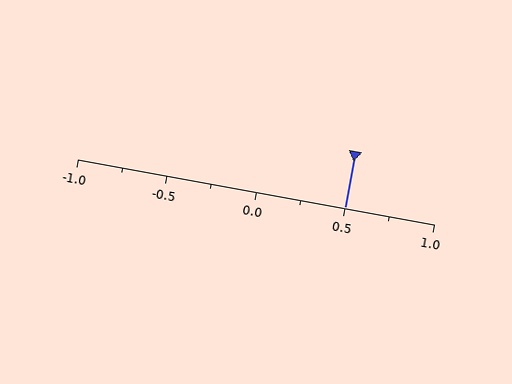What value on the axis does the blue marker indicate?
The marker indicates approximately 0.5.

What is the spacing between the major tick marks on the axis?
The major ticks are spaced 0.5 apart.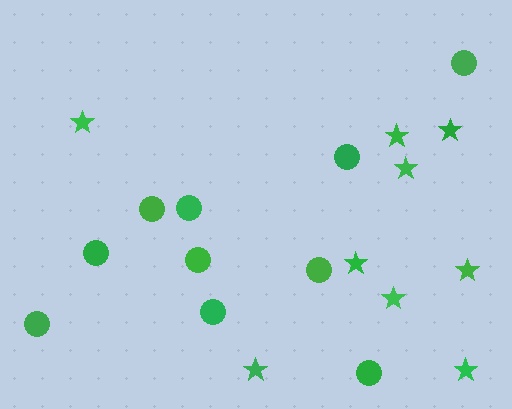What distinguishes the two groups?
There are 2 groups: one group of circles (10) and one group of stars (9).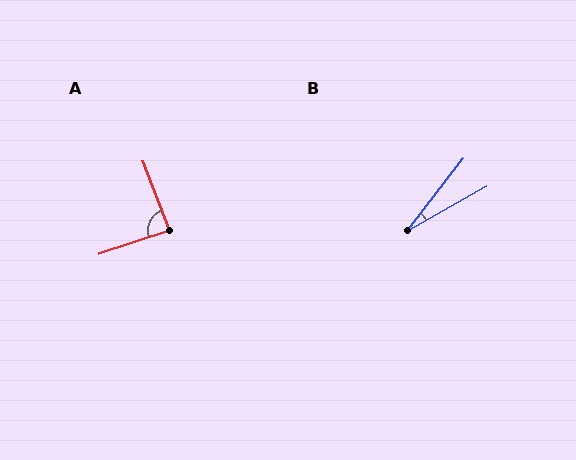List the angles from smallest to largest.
B (23°), A (87°).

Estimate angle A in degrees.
Approximately 87 degrees.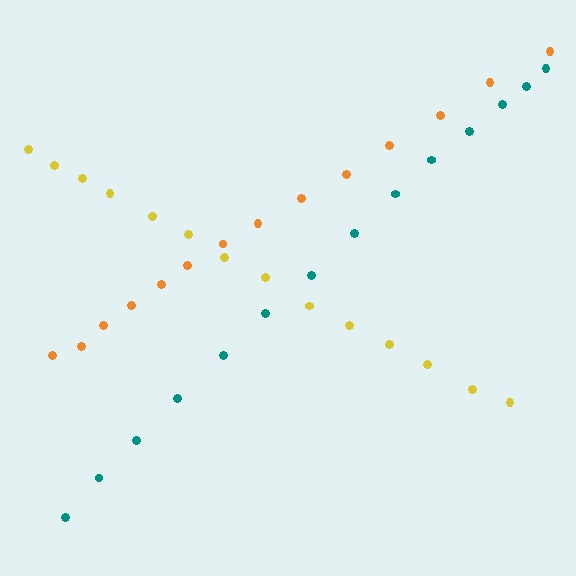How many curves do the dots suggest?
There are 3 distinct paths.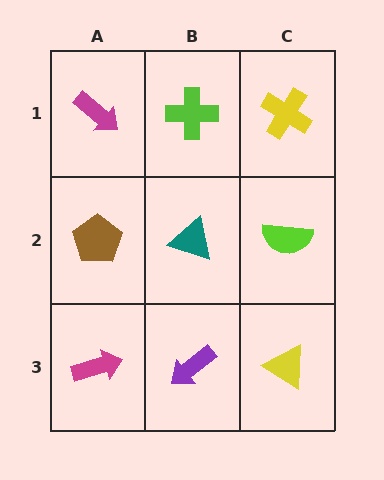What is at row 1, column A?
A magenta arrow.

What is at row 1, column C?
A yellow cross.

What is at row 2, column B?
A teal triangle.